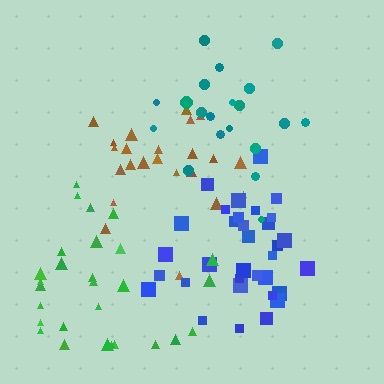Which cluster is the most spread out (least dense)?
Green.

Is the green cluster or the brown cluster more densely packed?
Brown.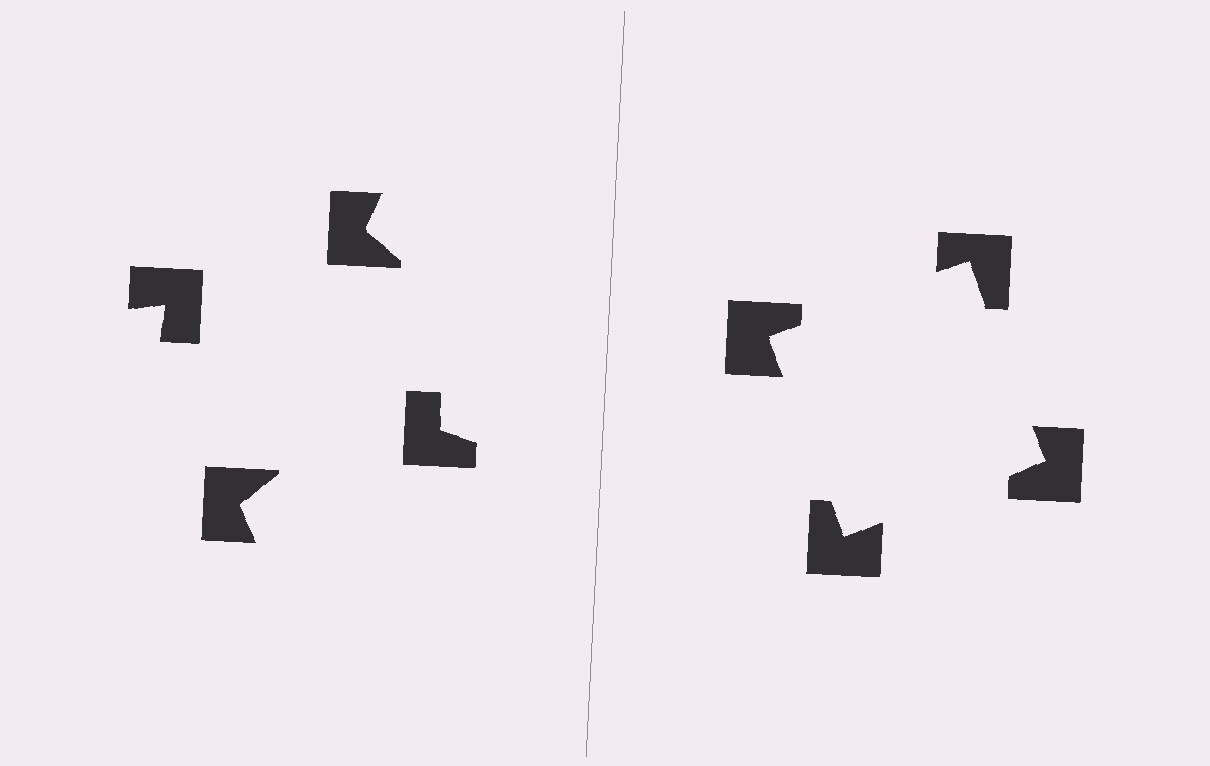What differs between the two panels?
The notched squares are positioned identically on both sides; only the wedge orientations differ. On the right they align to a square; on the left they are misaligned.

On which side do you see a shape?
An illusory square appears on the right side. On the left side the wedge cuts are rotated, so no coherent shape forms.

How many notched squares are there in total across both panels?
8 — 4 on each side.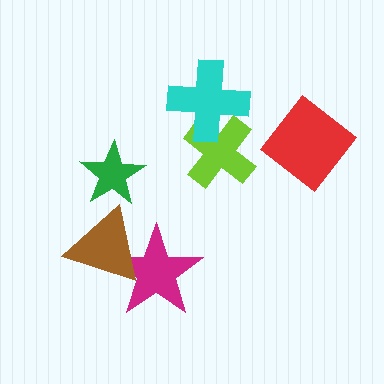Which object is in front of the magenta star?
The brown triangle is in front of the magenta star.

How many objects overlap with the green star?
0 objects overlap with the green star.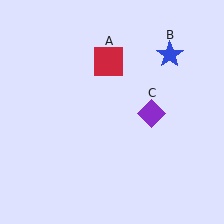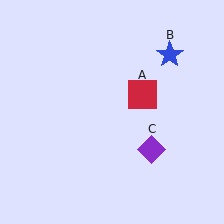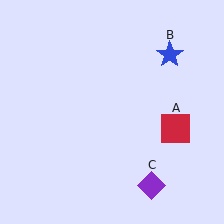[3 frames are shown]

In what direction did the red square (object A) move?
The red square (object A) moved down and to the right.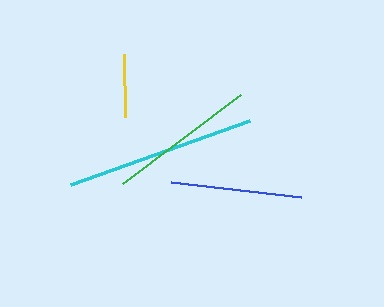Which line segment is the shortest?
The yellow line is the shortest at approximately 63 pixels.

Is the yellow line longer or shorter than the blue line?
The blue line is longer than the yellow line.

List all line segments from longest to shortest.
From longest to shortest: cyan, green, blue, yellow.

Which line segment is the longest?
The cyan line is the longest at approximately 190 pixels.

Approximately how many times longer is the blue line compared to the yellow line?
The blue line is approximately 2.1 times the length of the yellow line.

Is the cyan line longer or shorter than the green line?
The cyan line is longer than the green line.